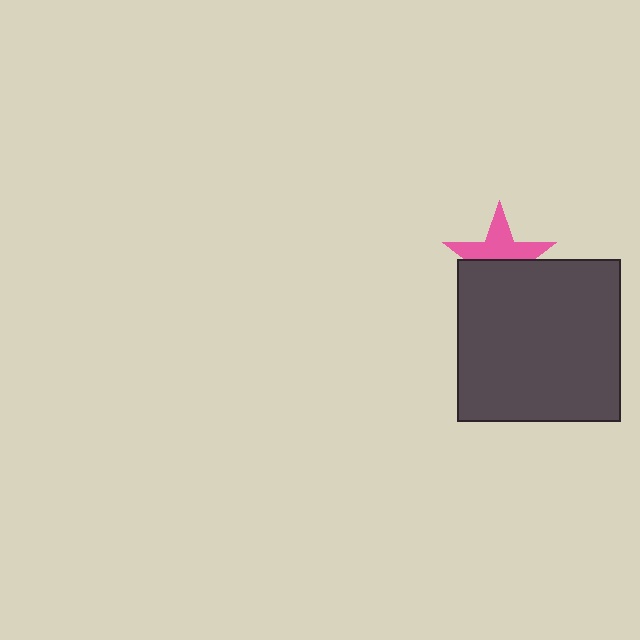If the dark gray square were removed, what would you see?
You would see the complete pink star.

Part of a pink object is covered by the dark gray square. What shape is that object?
It is a star.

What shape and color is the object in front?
The object in front is a dark gray square.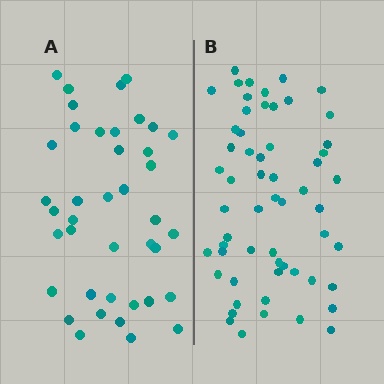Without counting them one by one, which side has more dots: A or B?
Region B (the right region) has more dots.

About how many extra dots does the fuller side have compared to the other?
Region B has approximately 20 more dots than region A.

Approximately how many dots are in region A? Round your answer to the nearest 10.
About 40 dots.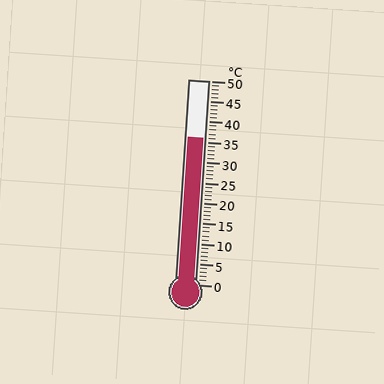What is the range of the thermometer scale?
The thermometer scale ranges from 0°C to 50°C.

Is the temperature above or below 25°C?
The temperature is above 25°C.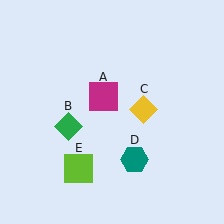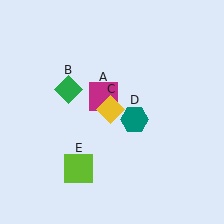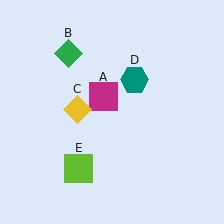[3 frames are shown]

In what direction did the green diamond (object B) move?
The green diamond (object B) moved up.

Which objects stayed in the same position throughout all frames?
Magenta square (object A) and lime square (object E) remained stationary.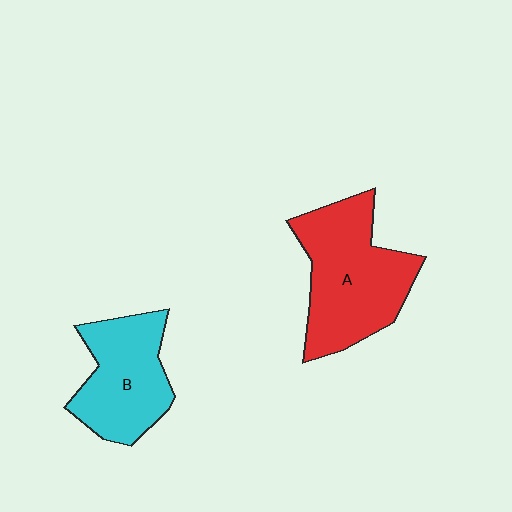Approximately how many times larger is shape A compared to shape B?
Approximately 1.3 times.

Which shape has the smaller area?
Shape B (cyan).